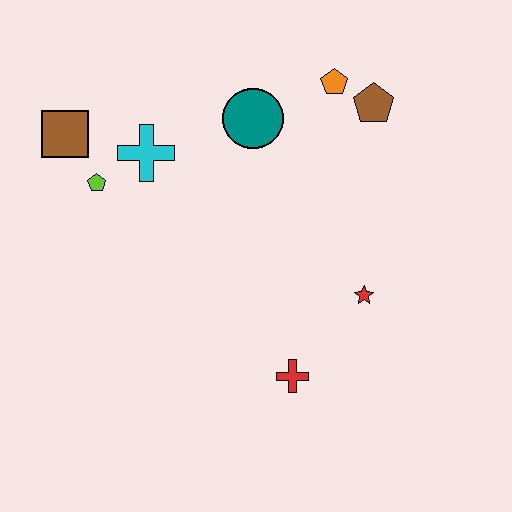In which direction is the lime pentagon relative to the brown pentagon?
The lime pentagon is to the left of the brown pentagon.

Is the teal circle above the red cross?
Yes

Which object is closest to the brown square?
The lime pentagon is closest to the brown square.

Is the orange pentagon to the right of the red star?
No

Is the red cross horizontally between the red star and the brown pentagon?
No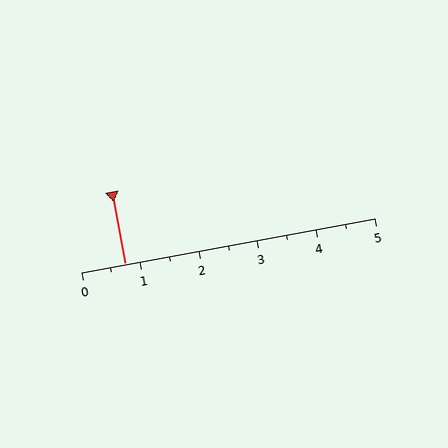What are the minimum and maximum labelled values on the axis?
The axis runs from 0 to 5.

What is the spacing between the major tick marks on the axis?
The major ticks are spaced 1 apart.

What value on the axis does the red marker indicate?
The marker indicates approximately 0.8.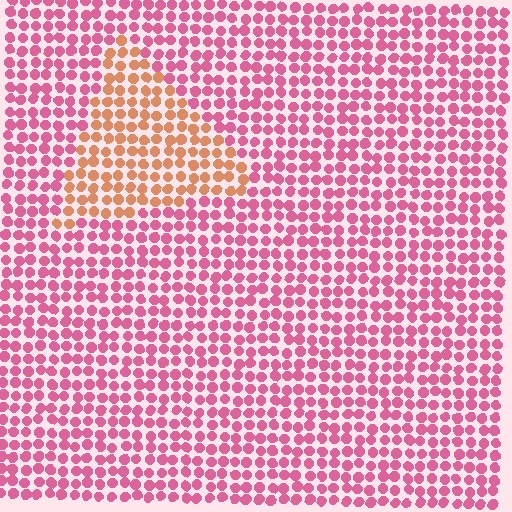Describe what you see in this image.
The image is filled with small pink elements in a uniform arrangement. A triangle-shaped region is visible where the elements are tinted to a slightly different hue, forming a subtle color boundary.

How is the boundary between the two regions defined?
The boundary is defined purely by a slight shift in hue (about 47 degrees). Spacing, size, and orientation are identical on both sides.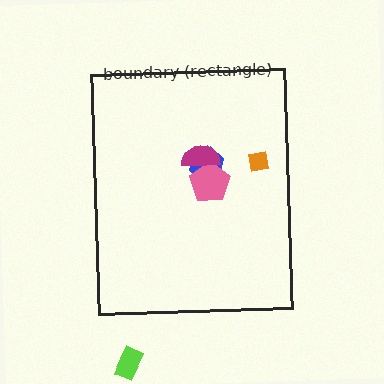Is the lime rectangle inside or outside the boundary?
Outside.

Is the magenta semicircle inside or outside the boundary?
Inside.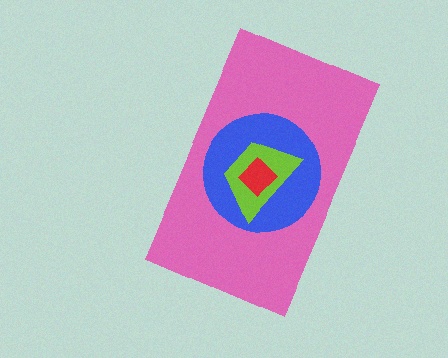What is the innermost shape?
The red diamond.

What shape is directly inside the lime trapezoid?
The red diamond.